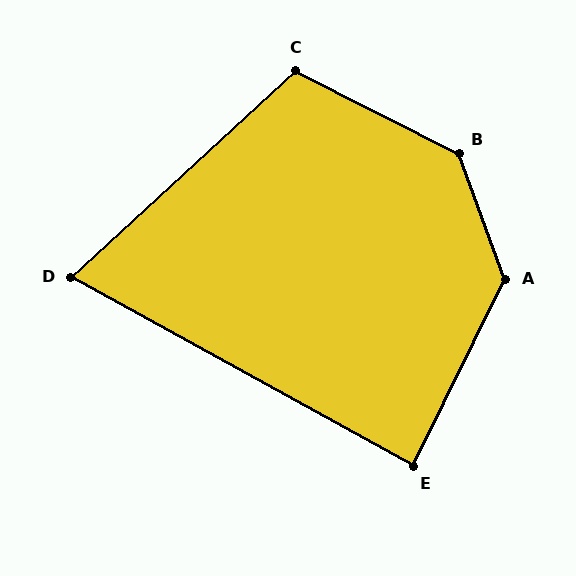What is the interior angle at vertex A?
Approximately 134 degrees (obtuse).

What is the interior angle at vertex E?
Approximately 88 degrees (approximately right).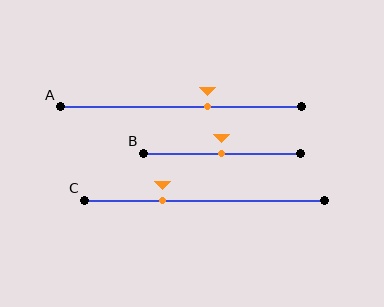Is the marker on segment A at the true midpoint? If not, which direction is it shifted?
No, the marker on segment A is shifted to the right by about 11% of the segment length.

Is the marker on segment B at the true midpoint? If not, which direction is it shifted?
Yes, the marker on segment B is at the true midpoint.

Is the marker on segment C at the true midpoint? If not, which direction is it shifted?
No, the marker on segment C is shifted to the left by about 17% of the segment length.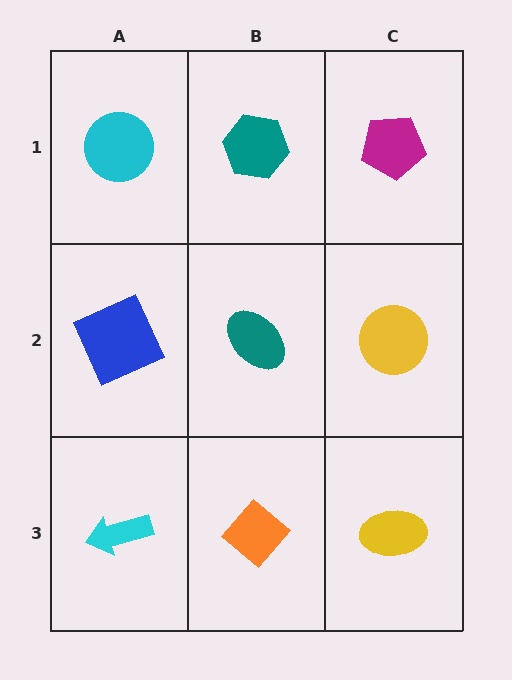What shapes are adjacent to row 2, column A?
A cyan circle (row 1, column A), a cyan arrow (row 3, column A), a teal ellipse (row 2, column B).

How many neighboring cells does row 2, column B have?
4.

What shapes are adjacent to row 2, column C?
A magenta pentagon (row 1, column C), a yellow ellipse (row 3, column C), a teal ellipse (row 2, column B).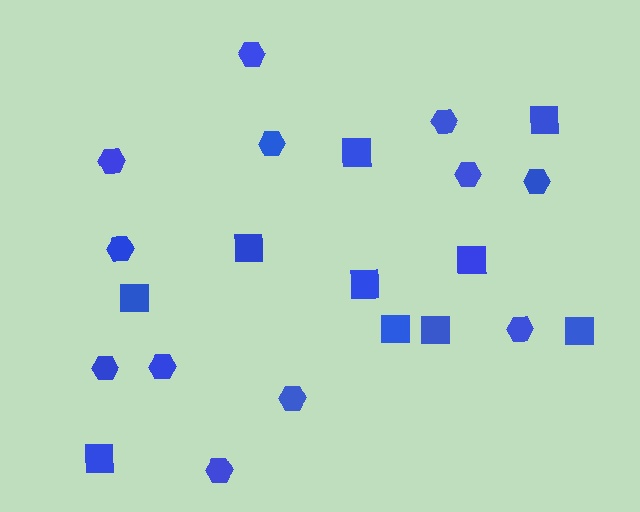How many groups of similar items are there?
There are 2 groups: one group of hexagons (12) and one group of squares (10).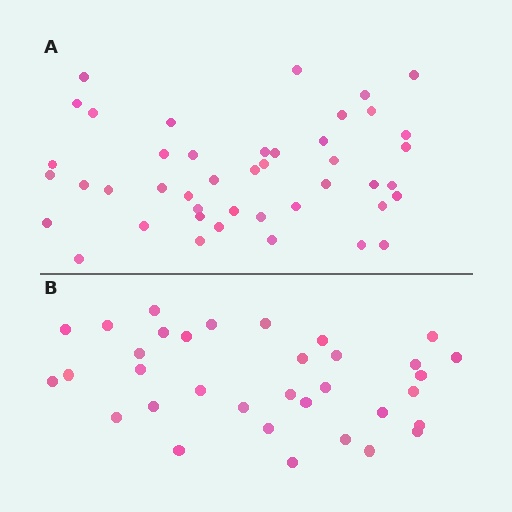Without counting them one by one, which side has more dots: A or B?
Region A (the top region) has more dots.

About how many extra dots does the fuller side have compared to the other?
Region A has roughly 10 or so more dots than region B.